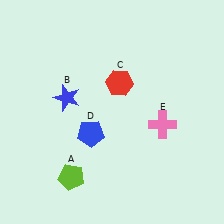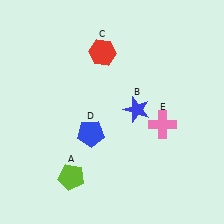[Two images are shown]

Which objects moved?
The objects that moved are: the blue star (B), the red hexagon (C).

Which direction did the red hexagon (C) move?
The red hexagon (C) moved up.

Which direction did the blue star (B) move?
The blue star (B) moved right.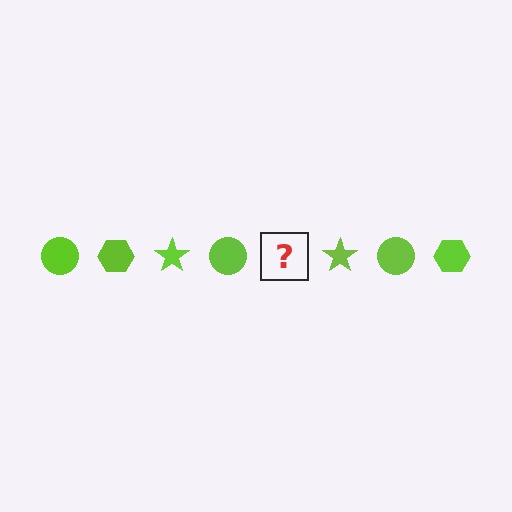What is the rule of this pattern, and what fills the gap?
The rule is that the pattern cycles through circle, hexagon, star shapes in lime. The gap should be filled with a lime hexagon.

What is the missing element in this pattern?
The missing element is a lime hexagon.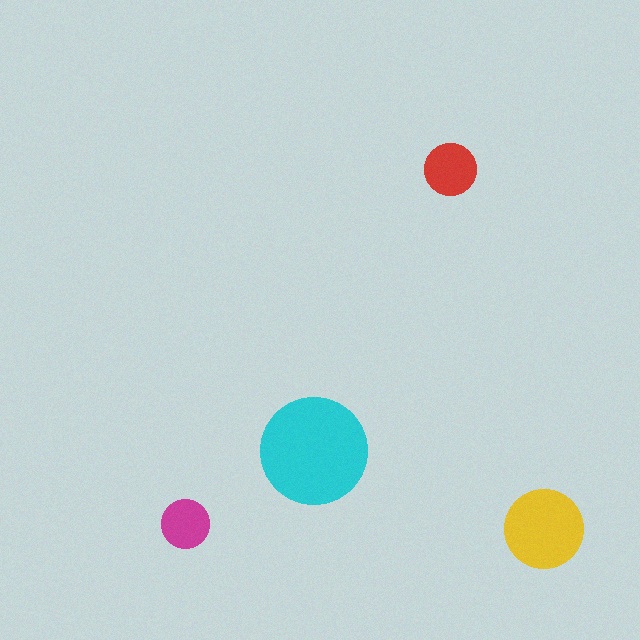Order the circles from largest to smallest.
the cyan one, the yellow one, the red one, the magenta one.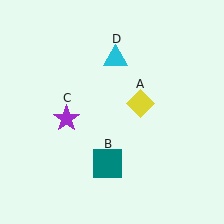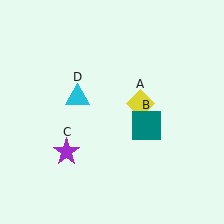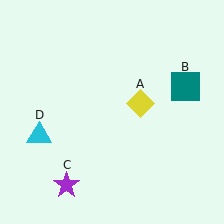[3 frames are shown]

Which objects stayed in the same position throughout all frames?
Yellow diamond (object A) remained stationary.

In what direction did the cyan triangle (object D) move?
The cyan triangle (object D) moved down and to the left.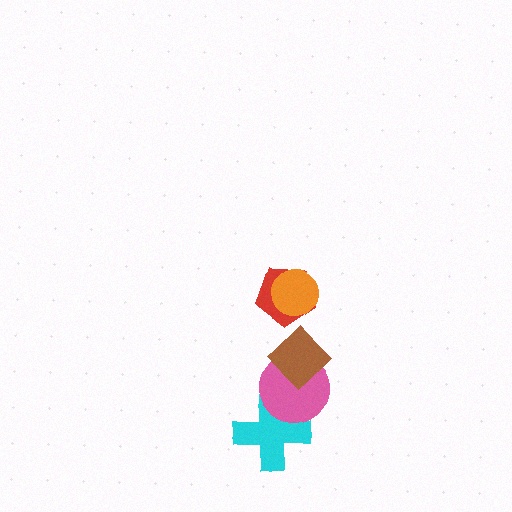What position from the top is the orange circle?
The orange circle is 1st from the top.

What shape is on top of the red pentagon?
The orange circle is on top of the red pentagon.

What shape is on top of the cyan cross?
The pink circle is on top of the cyan cross.